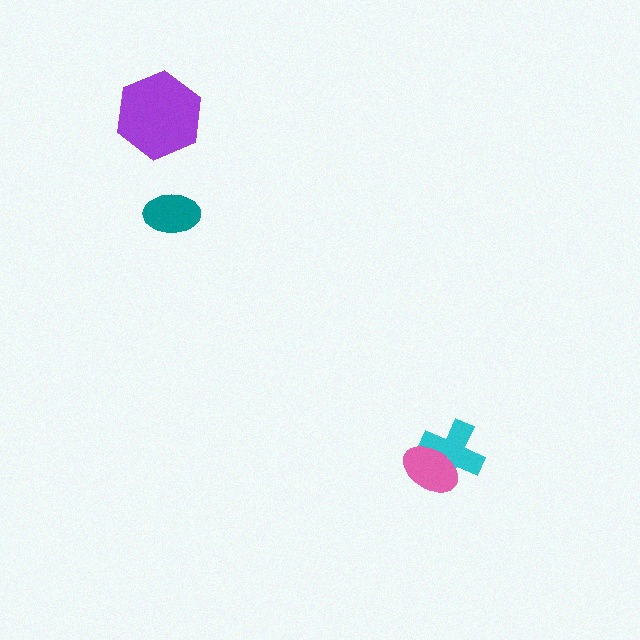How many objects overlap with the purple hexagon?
0 objects overlap with the purple hexagon.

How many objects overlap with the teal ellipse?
0 objects overlap with the teal ellipse.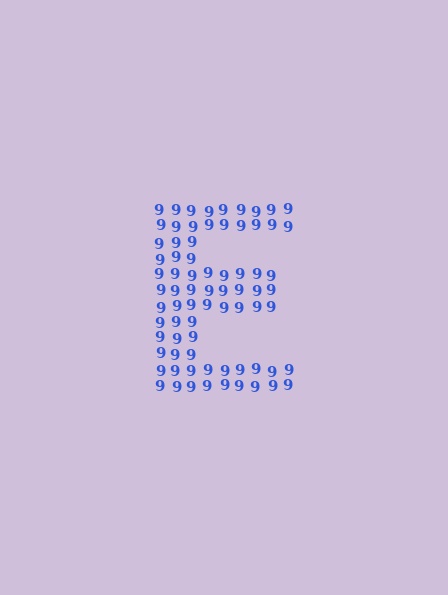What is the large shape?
The large shape is the letter E.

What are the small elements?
The small elements are digit 9's.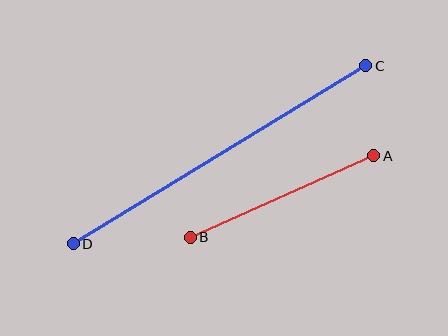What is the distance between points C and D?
The distance is approximately 343 pixels.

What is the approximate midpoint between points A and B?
The midpoint is at approximately (282, 196) pixels.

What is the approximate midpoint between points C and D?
The midpoint is at approximately (220, 155) pixels.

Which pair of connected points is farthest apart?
Points C and D are farthest apart.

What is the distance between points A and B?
The distance is approximately 201 pixels.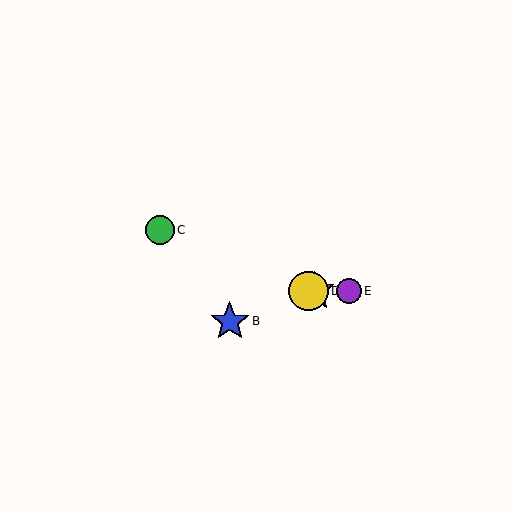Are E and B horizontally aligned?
No, E is at y≈291 and B is at y≈321.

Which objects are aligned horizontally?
Objects A, D, E are aligned horizontally.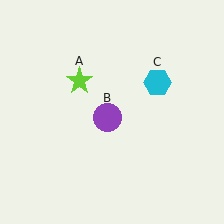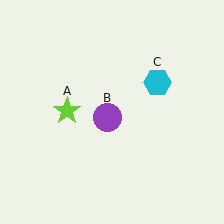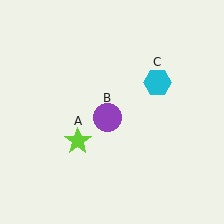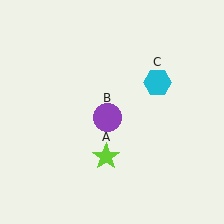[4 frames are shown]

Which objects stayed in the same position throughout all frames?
Purple circle (object B) and cyan hexagon (object C) remained stationary.